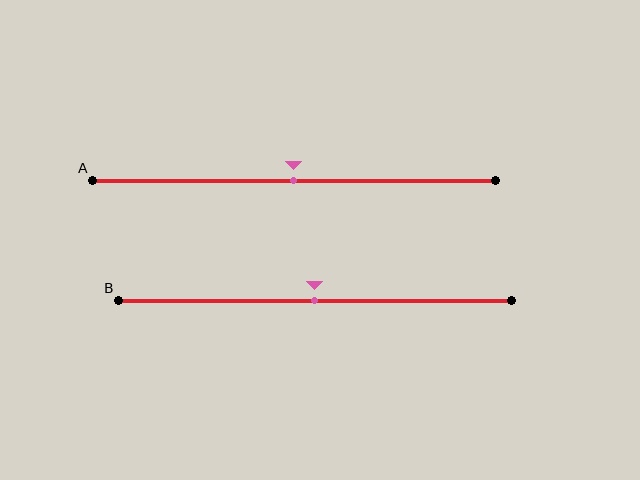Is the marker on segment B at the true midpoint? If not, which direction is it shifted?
Yes, the marker on segment B is at the true midpoint.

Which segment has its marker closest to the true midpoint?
Segment A has its marker closest to the true midpoint.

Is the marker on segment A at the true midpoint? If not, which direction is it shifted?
Yes, the marker on segment A is at the true midpoint.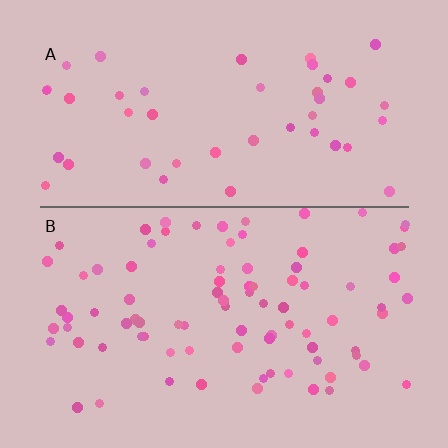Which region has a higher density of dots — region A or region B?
B (the bottom).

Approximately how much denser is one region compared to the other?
Approximately 1.9× — region B over region A.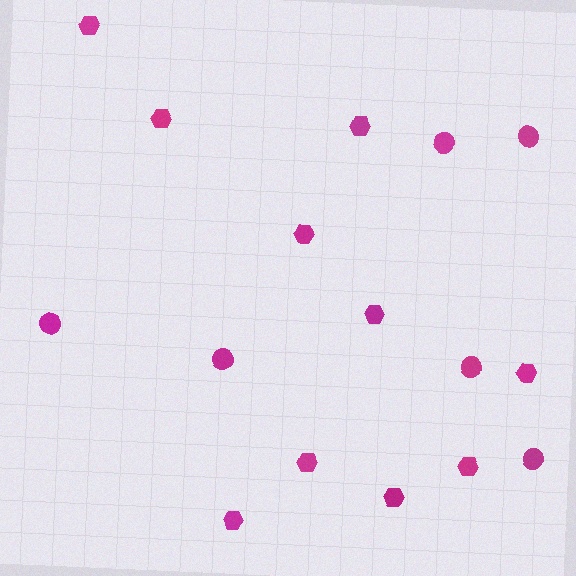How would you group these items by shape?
There are 2 groups: one group of hexagons (10) and one group of circles (6).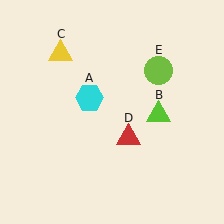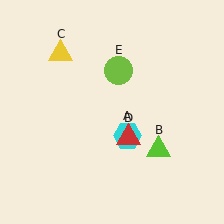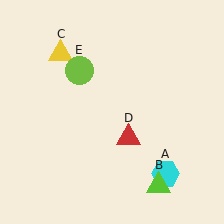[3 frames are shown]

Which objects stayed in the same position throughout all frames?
Yellow triangle (object C) and red triangle (object D) remained stationary.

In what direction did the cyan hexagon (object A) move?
The cyan hexagon (object A) moved down and to the right.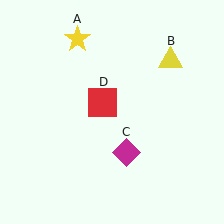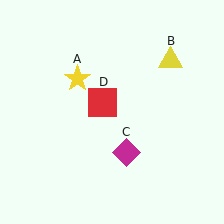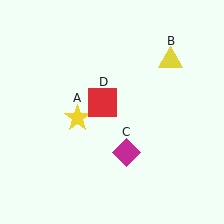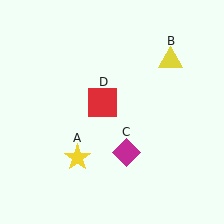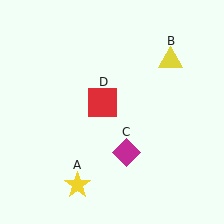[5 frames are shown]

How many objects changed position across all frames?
1 object changed position: yellow star (object A).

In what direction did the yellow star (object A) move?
The yellow star (object A) moved down.